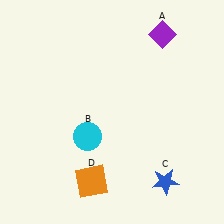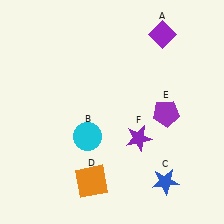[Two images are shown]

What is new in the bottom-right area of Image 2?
A purple star (F) was added in the bottom-right area of Image 2.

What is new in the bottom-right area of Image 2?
A purple pentagon (E) was added in the bottom-right area of Image 2.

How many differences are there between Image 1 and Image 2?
There are 2 differences between the two images.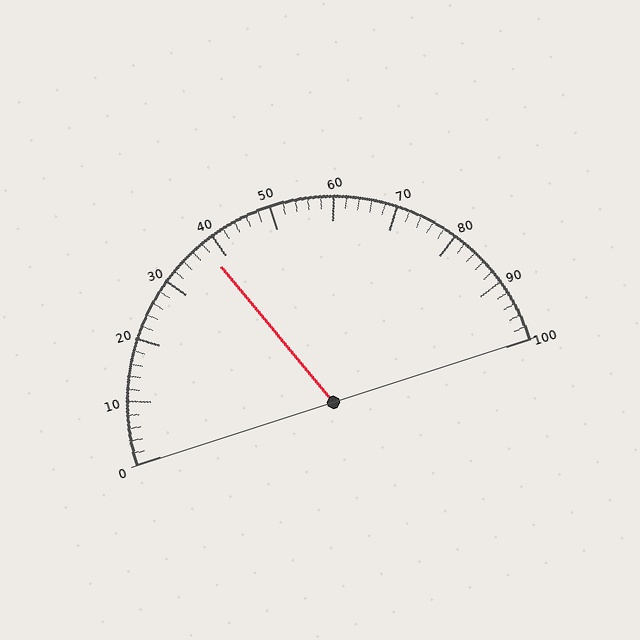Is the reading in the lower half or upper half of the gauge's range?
The reading is in the lower half of the range (0 to 100).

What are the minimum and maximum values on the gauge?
The gauge ranges from 0 to 100.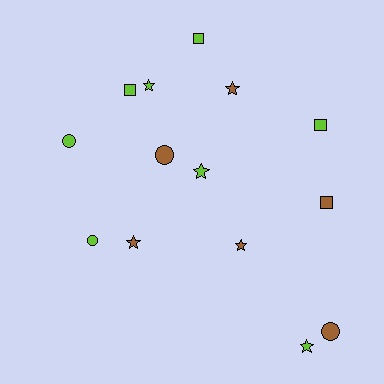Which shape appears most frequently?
Star, with 6 objects.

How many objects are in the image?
There are 14 objects.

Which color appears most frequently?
Lime, with 8 objects.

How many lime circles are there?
There are 2 lime circles.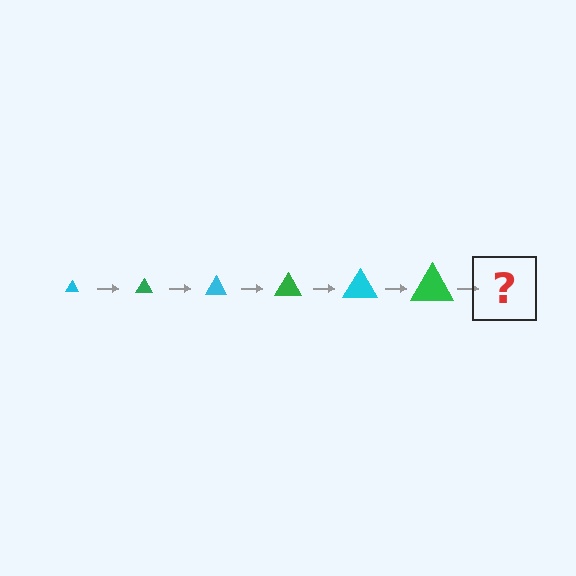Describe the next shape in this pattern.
It should be a cyan triangle, larger than the previous one.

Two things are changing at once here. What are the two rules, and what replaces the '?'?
The two rules are that the triangle grows larger each step and the color cycles through cyan and green. The '?' should be a cyan triangle, larger than the previous one.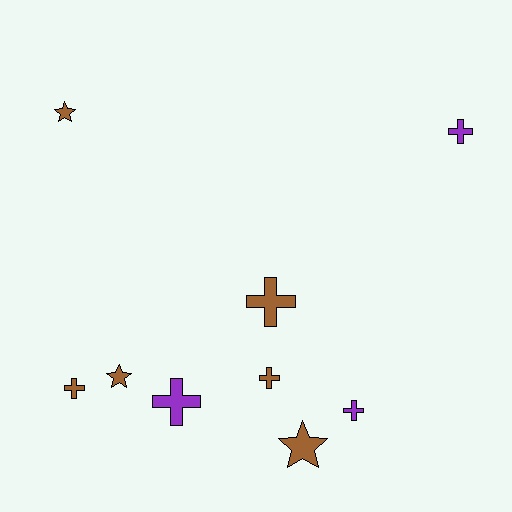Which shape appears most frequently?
Cross, with 6 objects.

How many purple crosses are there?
There are 3 purple crosses.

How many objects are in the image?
There are 9 objects.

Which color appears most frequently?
Brown, with 6 objects.